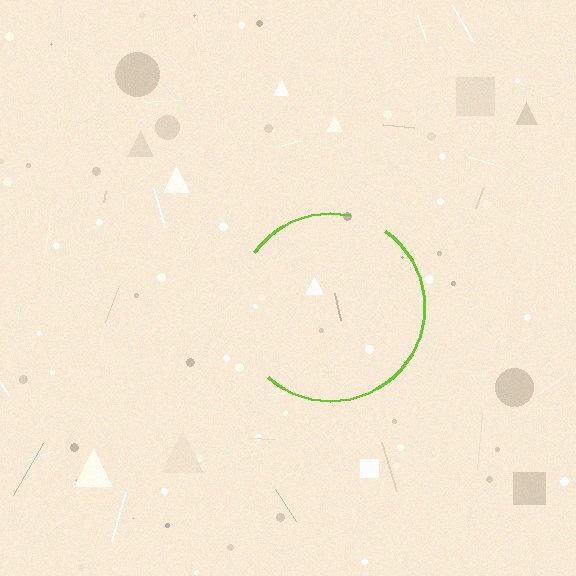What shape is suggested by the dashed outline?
The dashed outline suggests a circle.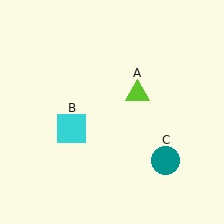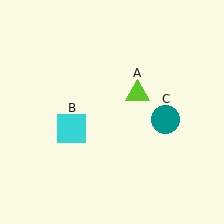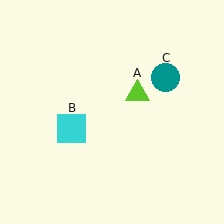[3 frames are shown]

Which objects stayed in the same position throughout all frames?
Lime triangle (object A) and cyan square (object B) remained stationary.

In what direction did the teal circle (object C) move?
The teal circle (object C) moved up.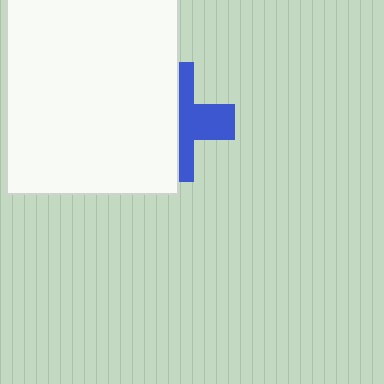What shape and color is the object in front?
The object in front is a white rectangle.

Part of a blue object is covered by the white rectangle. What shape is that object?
It is a cross.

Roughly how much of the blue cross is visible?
A small part of it is visible (roughly 43%).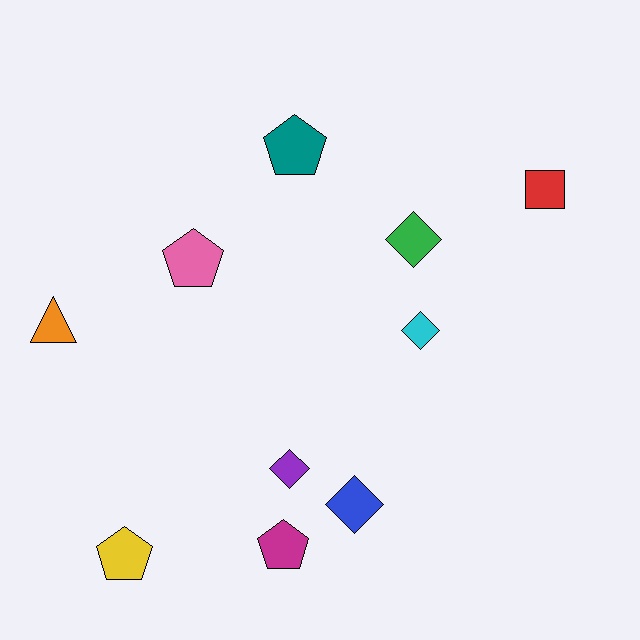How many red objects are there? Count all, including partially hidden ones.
There is 1 red object.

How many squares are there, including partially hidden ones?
There is 1 square.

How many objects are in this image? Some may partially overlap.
There are 10 objects.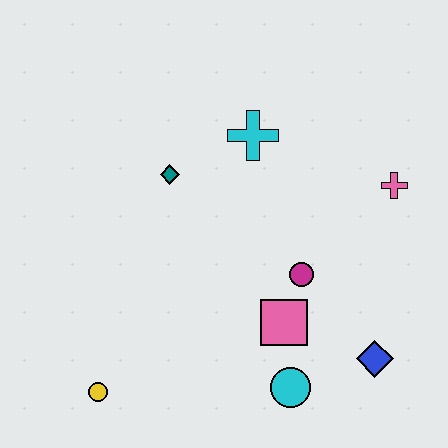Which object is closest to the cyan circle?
The pink square is closest to the cyan circle.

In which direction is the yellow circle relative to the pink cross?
The yellow circle is to the left of the pink cross.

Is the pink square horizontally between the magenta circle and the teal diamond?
Yes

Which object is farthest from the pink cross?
The yellow circle is farthest from the pink cross.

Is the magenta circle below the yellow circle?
No